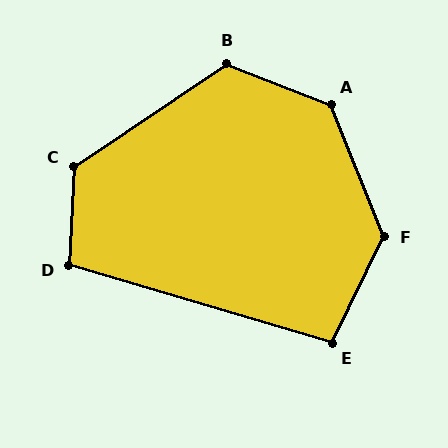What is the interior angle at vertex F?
Approximately 132 degrees (obtuse).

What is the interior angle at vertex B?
Approximately 125 degrees (obtuse).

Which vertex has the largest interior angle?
A, at approximately 133 degrees.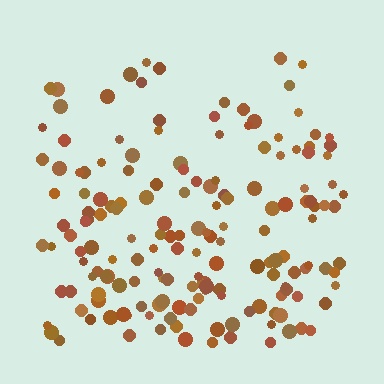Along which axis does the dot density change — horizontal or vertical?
Vertical.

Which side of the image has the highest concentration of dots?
The bottom.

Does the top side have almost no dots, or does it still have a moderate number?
Still a moderate number, just noticeably fewer than the bottom.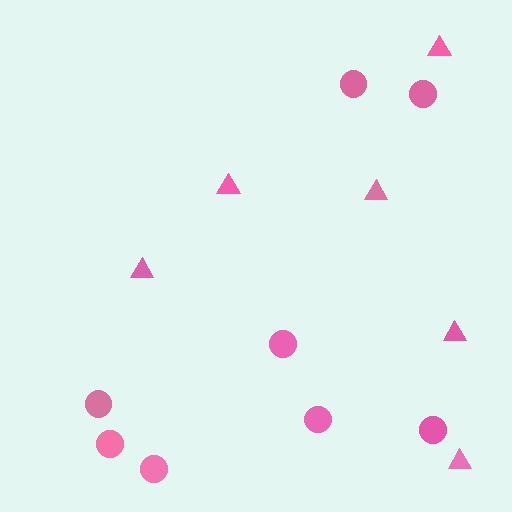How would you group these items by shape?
There are 2 groups: one group of circles (8) and one group of triangles (6).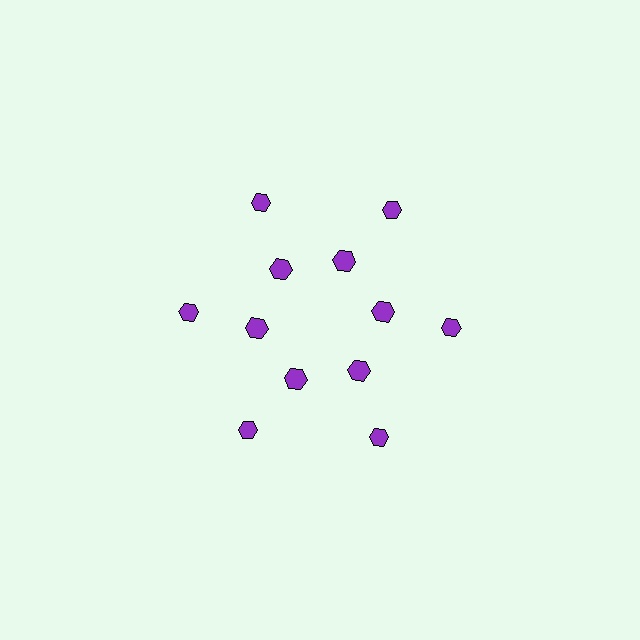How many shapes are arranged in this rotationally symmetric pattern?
There are 12 shapes, arranged in 6 groups of 2.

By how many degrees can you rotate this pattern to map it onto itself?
The pattern maps onto itself every 60 degrees of rotation.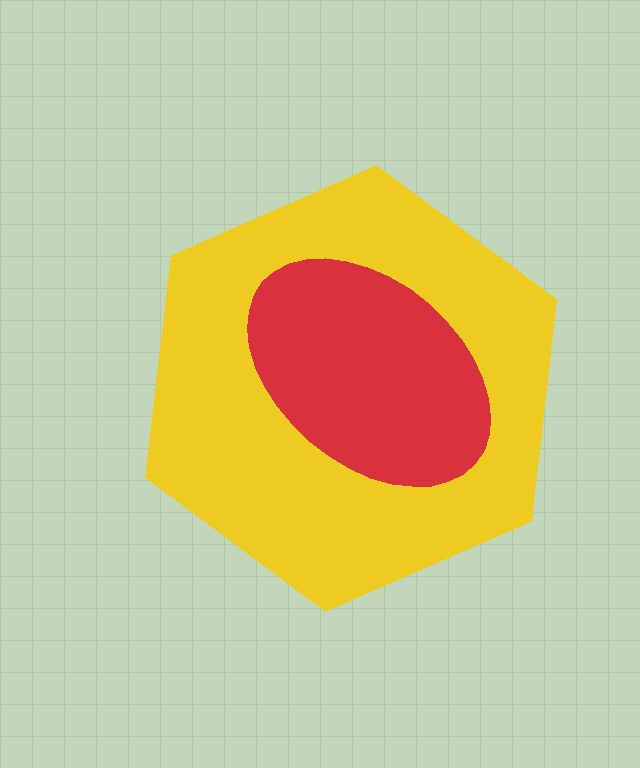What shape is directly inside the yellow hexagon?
The red ellipse.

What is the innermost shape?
The red ellipse.